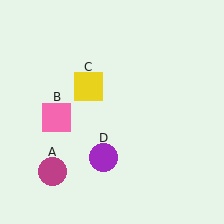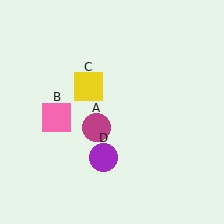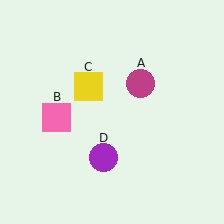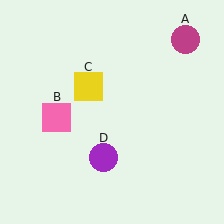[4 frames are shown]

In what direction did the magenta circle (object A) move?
The magenta circle (object A) moved up and to the right.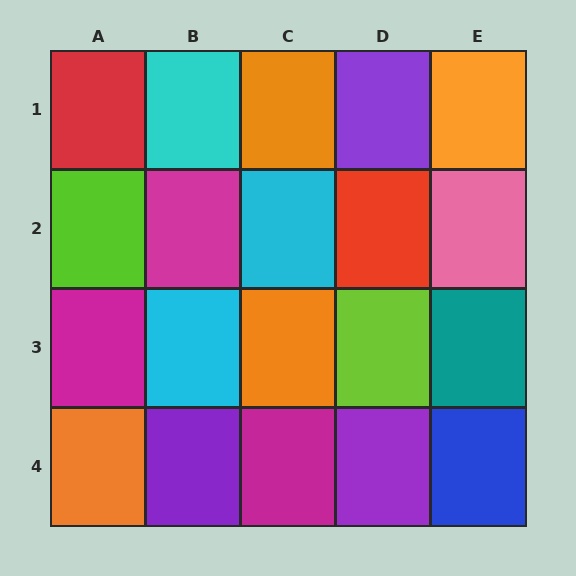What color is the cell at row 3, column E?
Teal.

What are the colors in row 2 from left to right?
Lime, magenta, cyan, red, pink.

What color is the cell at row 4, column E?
Blue.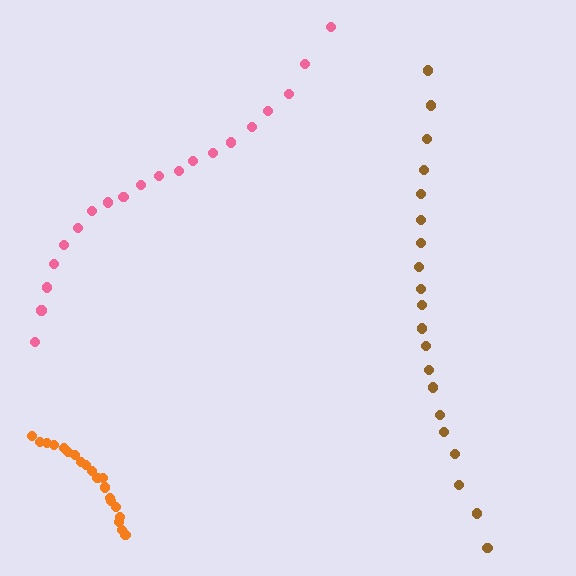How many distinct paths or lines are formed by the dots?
There are 3 distinct paths.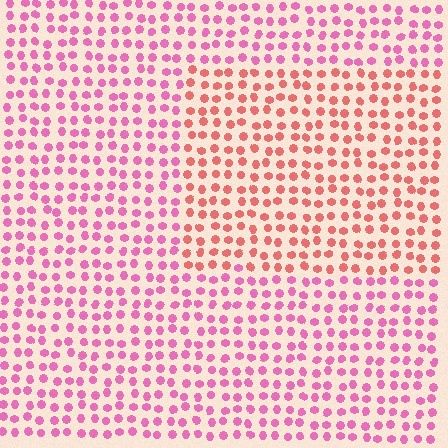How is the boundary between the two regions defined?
The boundary is defined purely by a slight shift in hue (about 37 degrees). Spacing, size, and orientation are identical on both sides.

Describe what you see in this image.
The image is filled with small pink elements in a uniform arrangement. A rectangle-shaped region is visible where the elements are tinted to a slightly different hue, forming a subtle color boundary.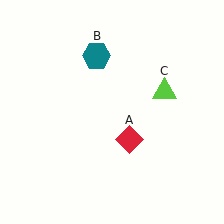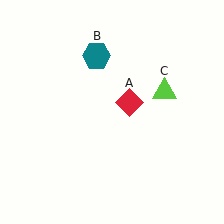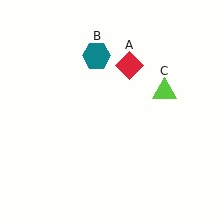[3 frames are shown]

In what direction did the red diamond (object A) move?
The red diamond (object A) moved up.